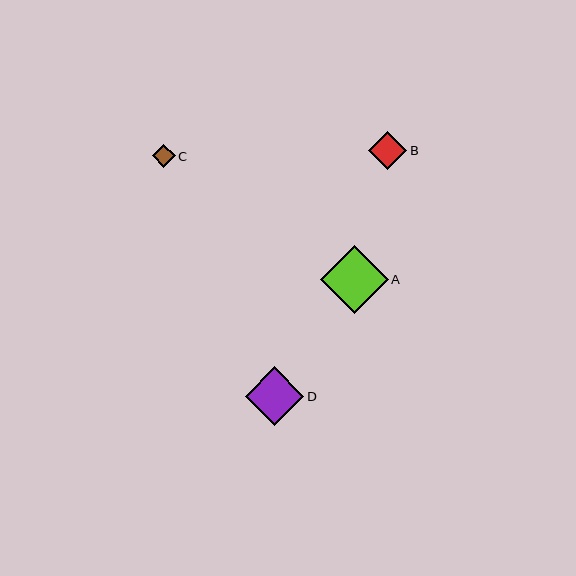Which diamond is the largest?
Diamond A is the largest with a size of approximately 68 pixels.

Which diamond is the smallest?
Diamond C is the smallest with a size of approximately 23 pixels.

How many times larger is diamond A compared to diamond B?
Diamond A is approximately 1.8 times the size of diamond B.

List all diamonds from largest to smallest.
From largest to smallest: A, D, B, C.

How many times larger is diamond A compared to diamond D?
Diamond A is approximately 1.2 times the size of diamond D.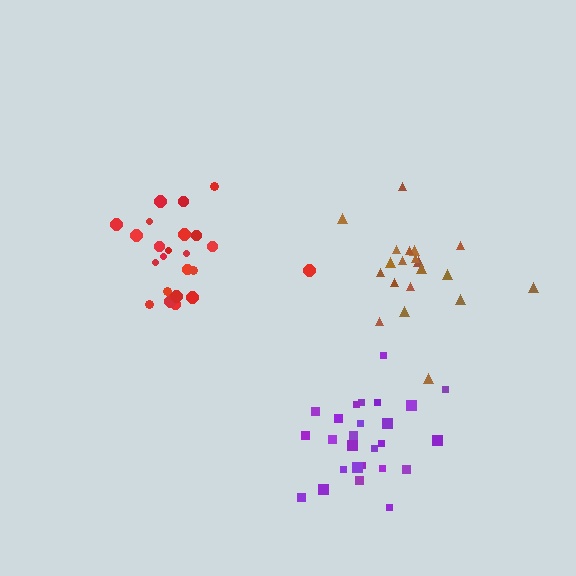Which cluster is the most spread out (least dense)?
Brown.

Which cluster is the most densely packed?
Purple.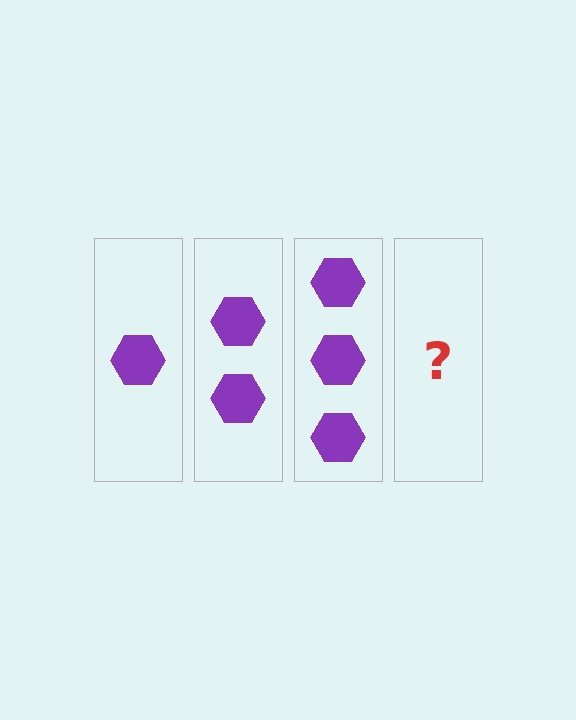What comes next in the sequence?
The next element should be 4 hexagons.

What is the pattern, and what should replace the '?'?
The pattern is that each step adds one more hexagon. The '?' should be 4 hexagons.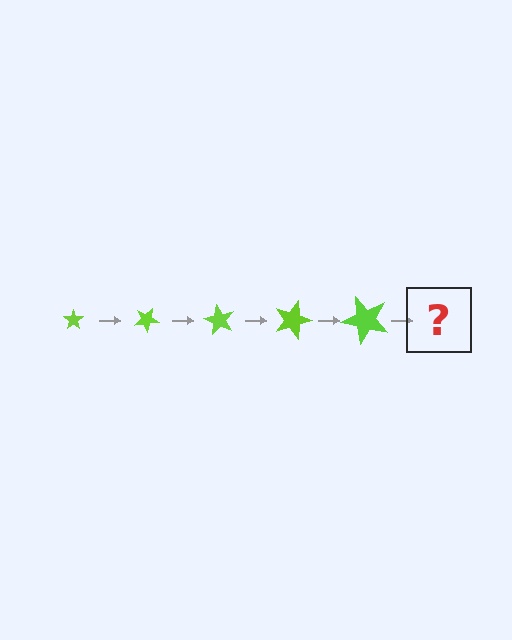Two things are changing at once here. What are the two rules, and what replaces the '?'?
The two rules are that the star grows larger each step and it rotates 30 degrees each step. The '?' should be a star, larger than the previous one and rotated 150 degrees from the start.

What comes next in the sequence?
The next element should be a star, larger than the previous one and rotated 150 degrees from the start.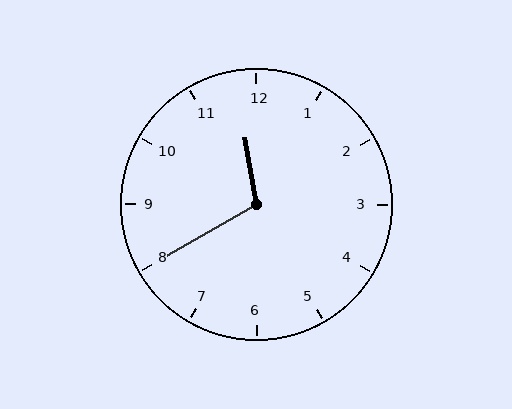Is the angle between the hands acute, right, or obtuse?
It is obtuse.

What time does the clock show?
11:40.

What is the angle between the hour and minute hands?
Approximately 110 degrees.